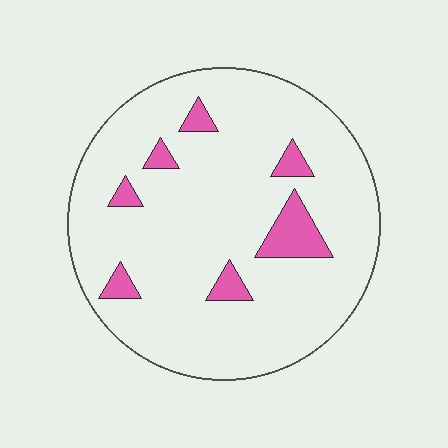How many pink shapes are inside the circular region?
7.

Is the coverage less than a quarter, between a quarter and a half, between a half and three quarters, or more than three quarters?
Less than a quarter.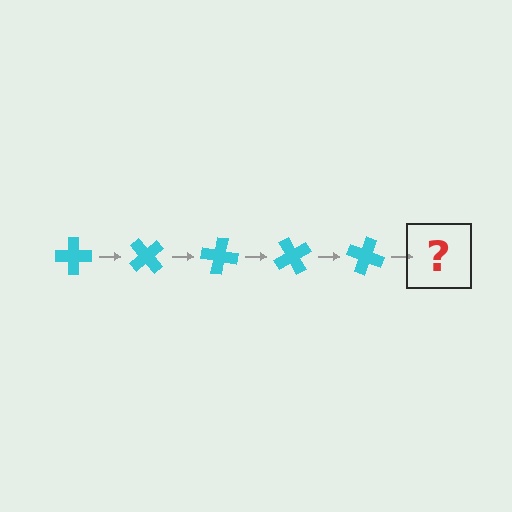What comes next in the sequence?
The next element should be a cyan cross rotated 250 degrees.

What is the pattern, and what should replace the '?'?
The pattern is that the cross rotates 50 degrees each step. The '?' should be a cyan cross rotated 250 degrees.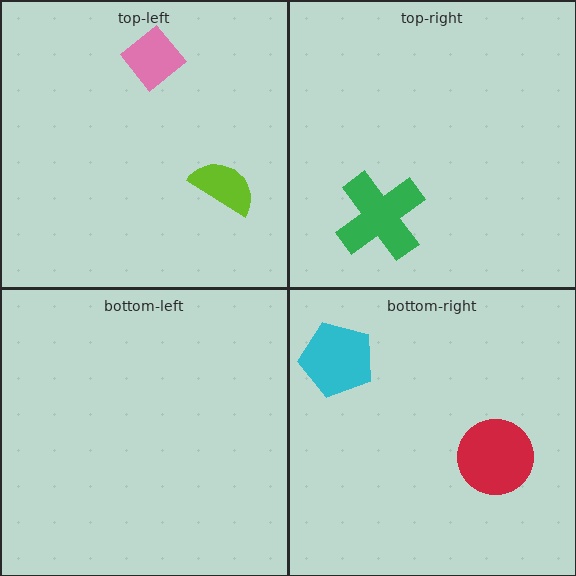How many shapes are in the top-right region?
1.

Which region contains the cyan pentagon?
The bottom-right region.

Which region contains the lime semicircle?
The top-left region.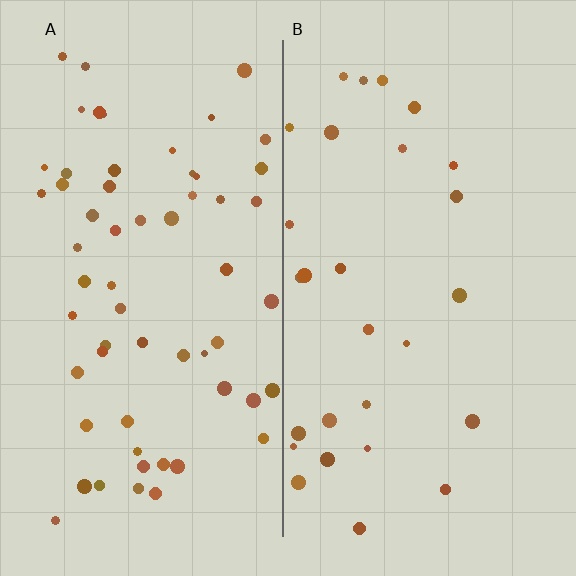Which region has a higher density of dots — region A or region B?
A (the left).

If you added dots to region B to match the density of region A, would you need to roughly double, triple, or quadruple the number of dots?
Approximately double.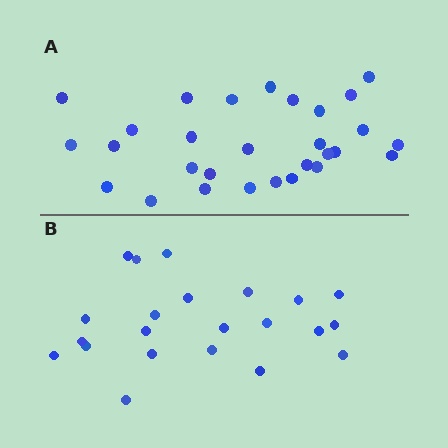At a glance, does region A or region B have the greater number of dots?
Region A (the top region) has more dots.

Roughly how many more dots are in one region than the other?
Region A has roughly 8 or so more dots than region B.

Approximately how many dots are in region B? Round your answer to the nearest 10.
About 20 dots. (The exact count is 22, which rounds to 20.)